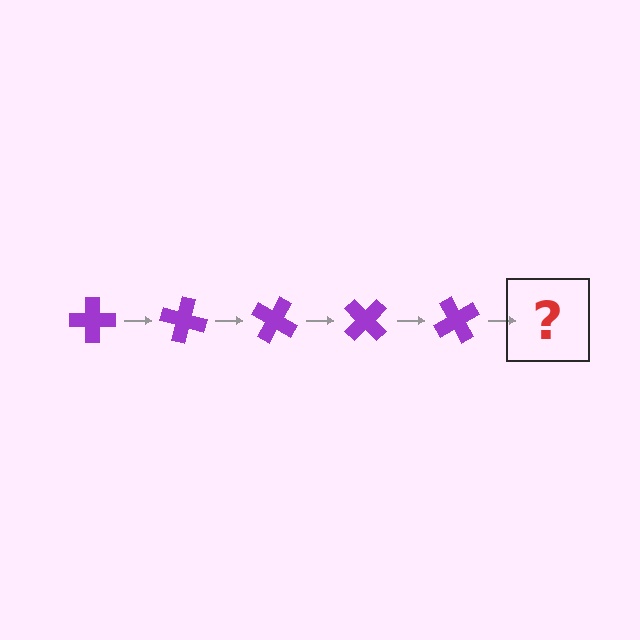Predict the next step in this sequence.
The next step is a purple cross rotated 75 degrees.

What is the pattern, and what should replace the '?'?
The pattern is that the cross rotates 15 degrees each step. The '?' should be a purple cross rotated 75 degrees.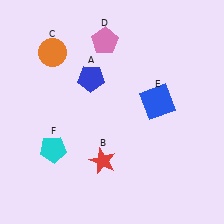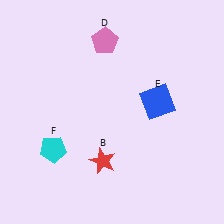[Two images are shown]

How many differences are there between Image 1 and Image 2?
There are 2 differences between the two images.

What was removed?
The blue pentagon (A), the orange circle (C) were removed in Image 2.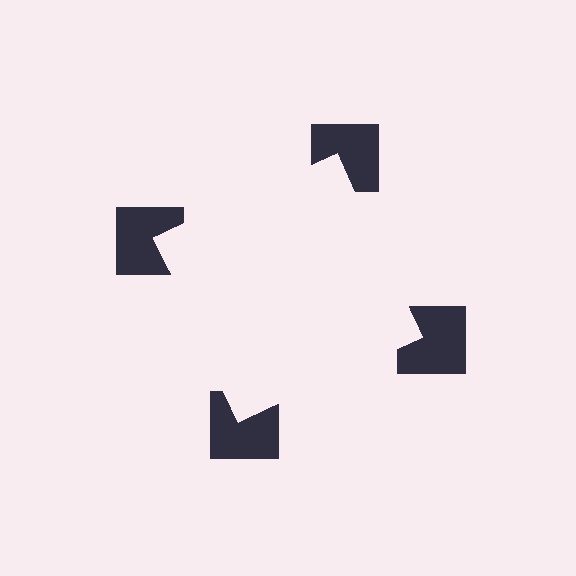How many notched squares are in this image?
There are 4 — one at each vertex of the illusory square.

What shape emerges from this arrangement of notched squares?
An illusory square — its edges are inferred from the aligned wedge cuts in the notched squares, not physically drawn.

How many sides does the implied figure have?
4 sides.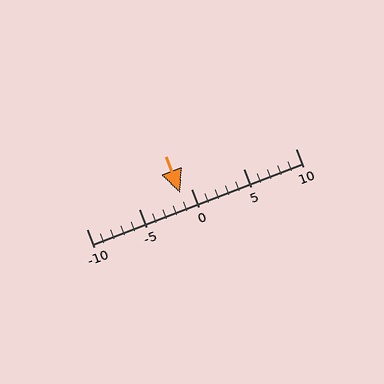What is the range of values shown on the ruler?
The ruler shows values from -10 to 10.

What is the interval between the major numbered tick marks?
The major tick marks are spaced 5 units apart.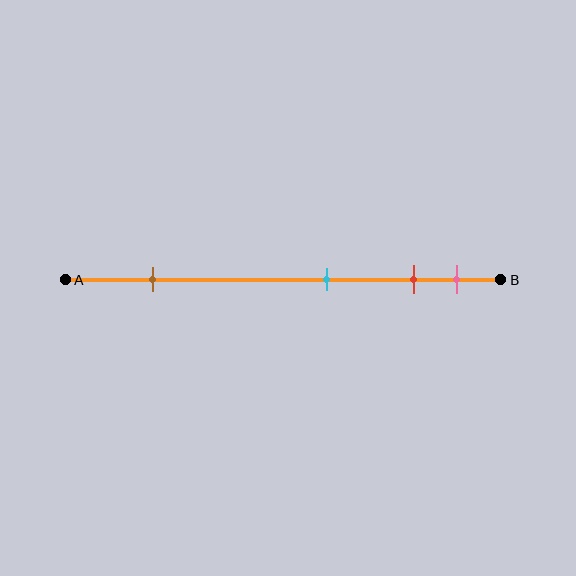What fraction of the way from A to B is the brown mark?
The brown mark is approximately 20% (0.2) of the way from A to B.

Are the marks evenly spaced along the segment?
No, the marks are not evenly spaced.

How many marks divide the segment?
There are 4 marks dividing the segment.